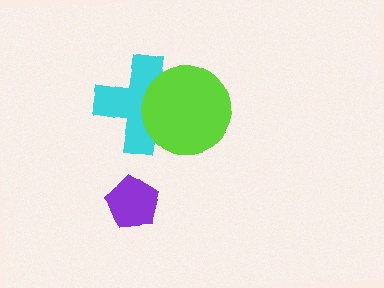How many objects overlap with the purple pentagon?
0 objects overlap with the purple pentagon.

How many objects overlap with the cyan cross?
1 object overlaps with the cyan cross.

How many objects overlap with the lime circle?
1 object overlaps with the lime circle.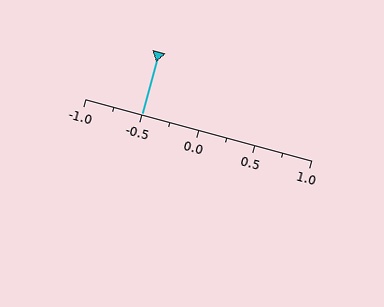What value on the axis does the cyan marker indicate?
The marker indicates approximately -0.5.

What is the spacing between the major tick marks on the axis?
The major ticks are spaced 0.5 apart.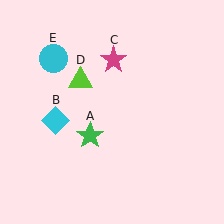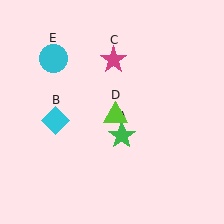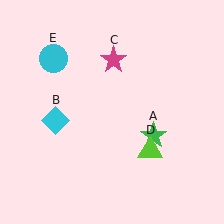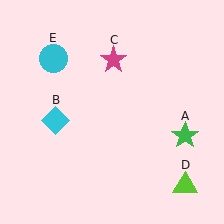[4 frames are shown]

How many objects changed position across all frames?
2 objects changed position: green star (object A), lime triangle (object D).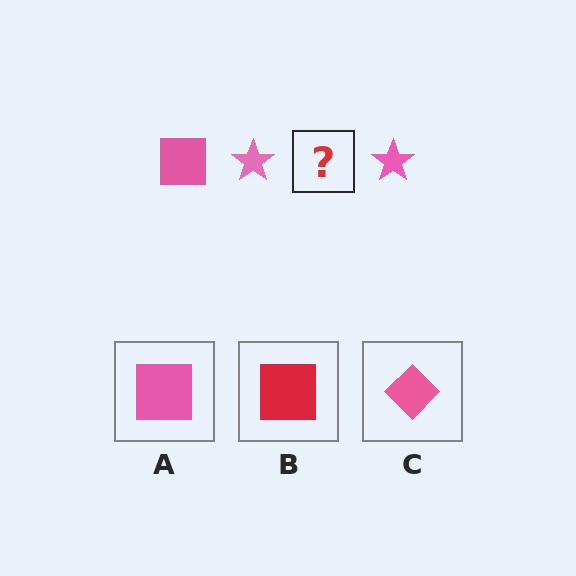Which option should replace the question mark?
Option A.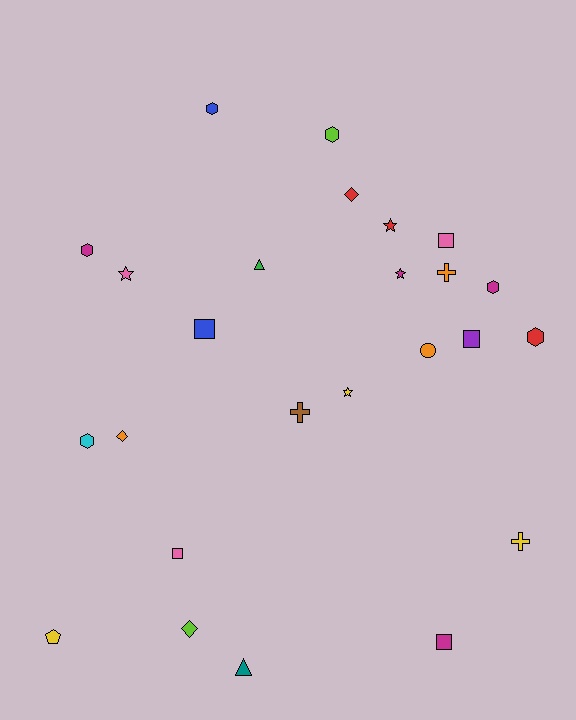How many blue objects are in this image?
There are 2 blue objects.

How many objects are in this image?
There are 25 objects.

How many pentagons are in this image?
There is 1 pentagon.